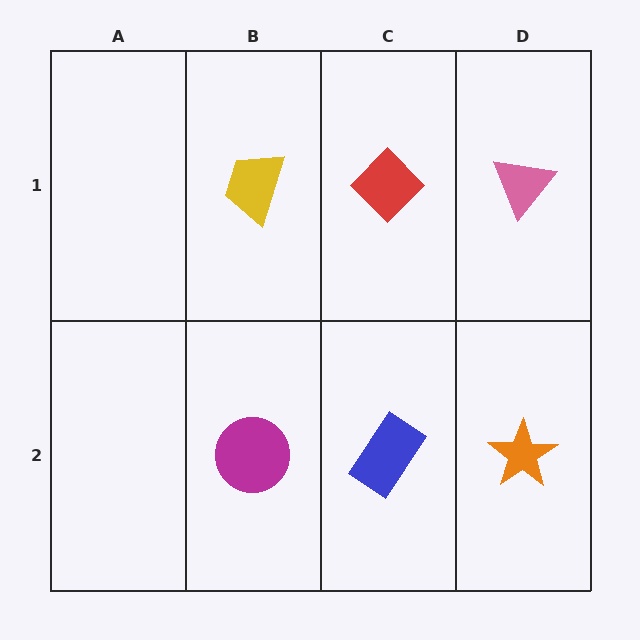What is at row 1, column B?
A yellow trapezoid.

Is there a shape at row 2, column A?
No, that cell is empty.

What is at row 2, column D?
An orange star.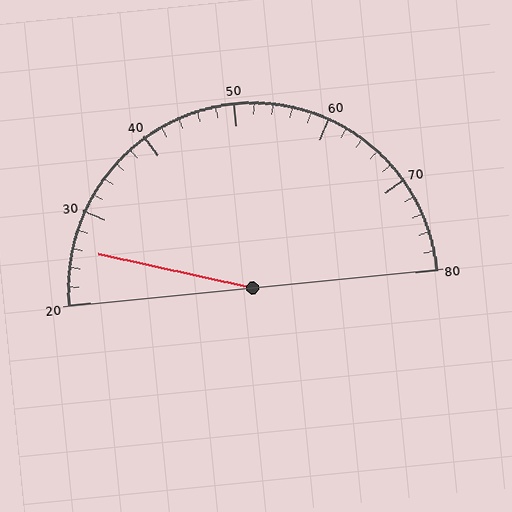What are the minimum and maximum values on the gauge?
The gauge ranges from 20 to 80.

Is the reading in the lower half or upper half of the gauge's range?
The reading is in the lower half of the range (20 to 80).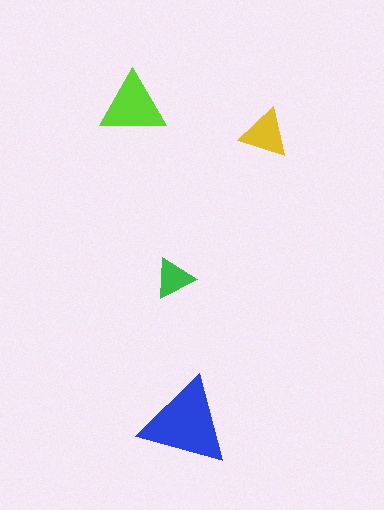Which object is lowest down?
The blue triangle is bottommost.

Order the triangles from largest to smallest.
the blue one, the lime one, the yellow one, the green one.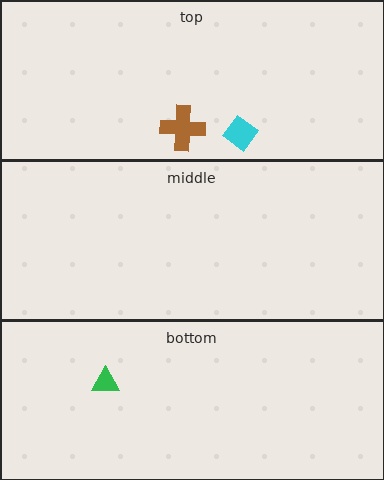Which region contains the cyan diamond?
The top region.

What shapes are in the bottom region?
The green triangle.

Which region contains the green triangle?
The bottom region.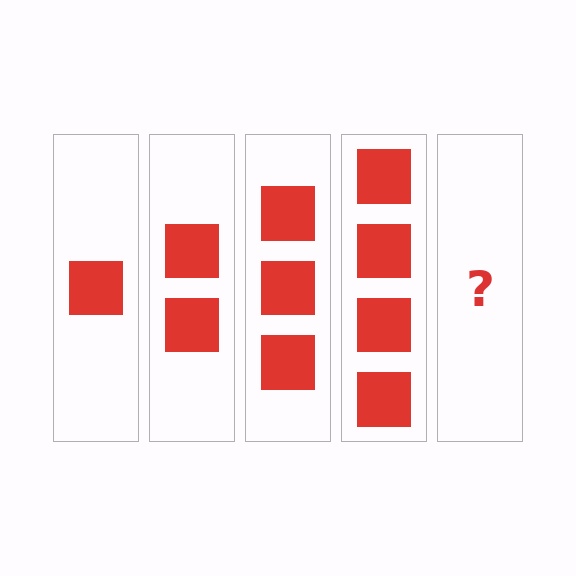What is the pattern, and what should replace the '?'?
The pattern is that each step adds one more square. The '?' should be 5 squares.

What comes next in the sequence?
The next element should be 5 squares.